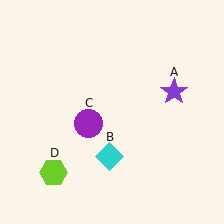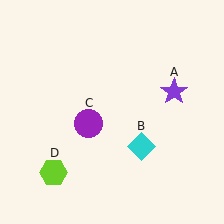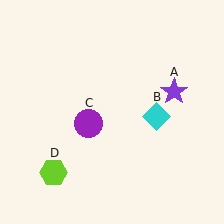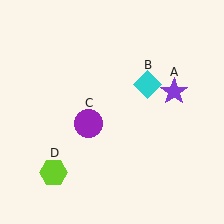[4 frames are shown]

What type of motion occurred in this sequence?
The cyan diamond (object B) rotated counterclockwise around the center of the scene.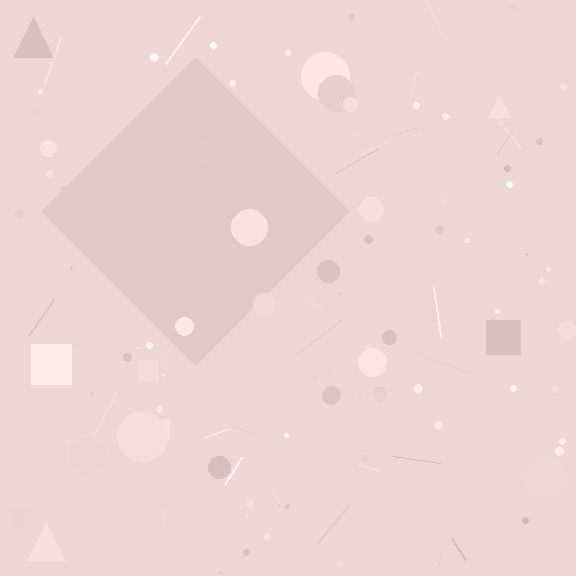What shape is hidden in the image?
A diamond is hidden in the image.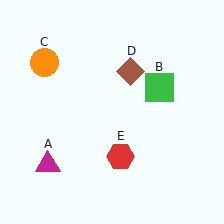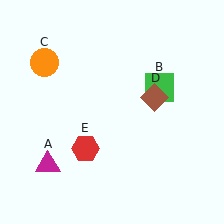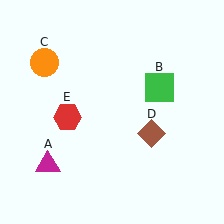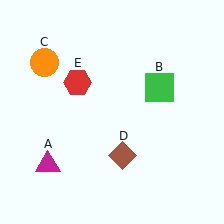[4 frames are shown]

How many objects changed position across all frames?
2 objects changed position: brown diamond (object D), red hexagon (object E).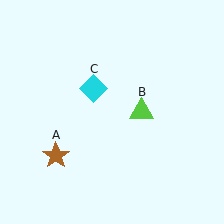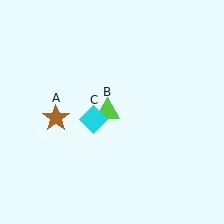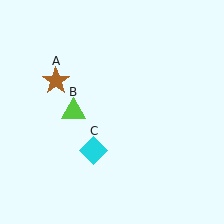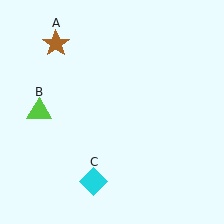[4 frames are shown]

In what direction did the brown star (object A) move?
The brown star (object A) moved up.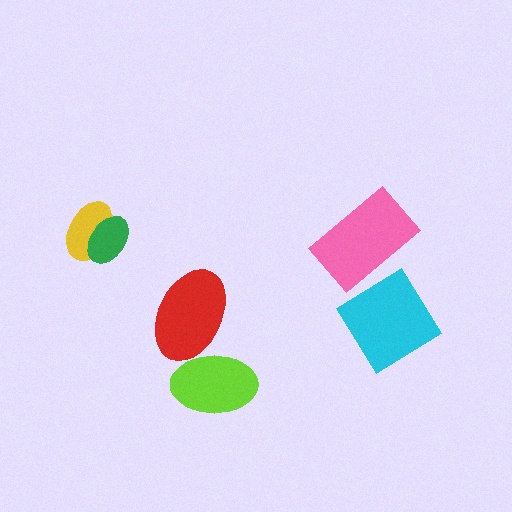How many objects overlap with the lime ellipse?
1 object overlaps with the lime ellipse.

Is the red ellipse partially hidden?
Yes, it is partially covered by another shape.